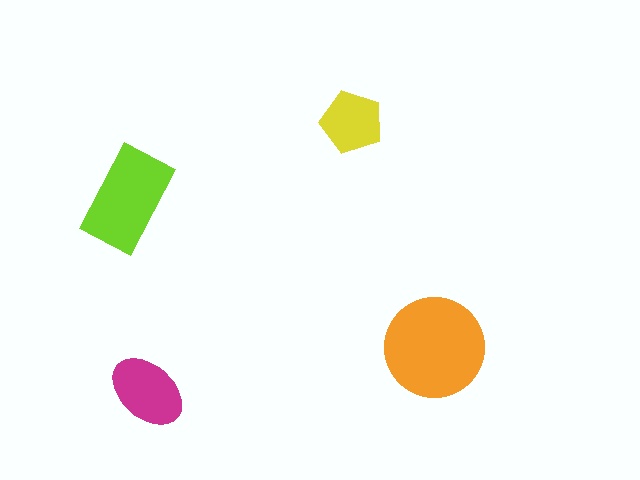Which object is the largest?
The orange circle.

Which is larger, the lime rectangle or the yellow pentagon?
The lime rectangle.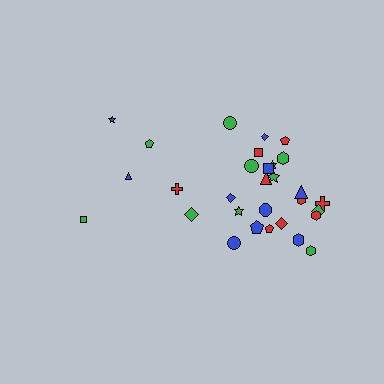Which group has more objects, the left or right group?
The right group.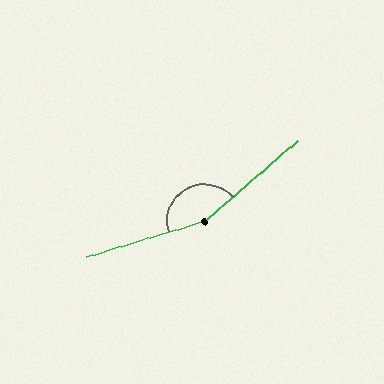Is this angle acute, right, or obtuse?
It is obtuse.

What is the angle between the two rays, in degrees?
Approximately 156 degrees.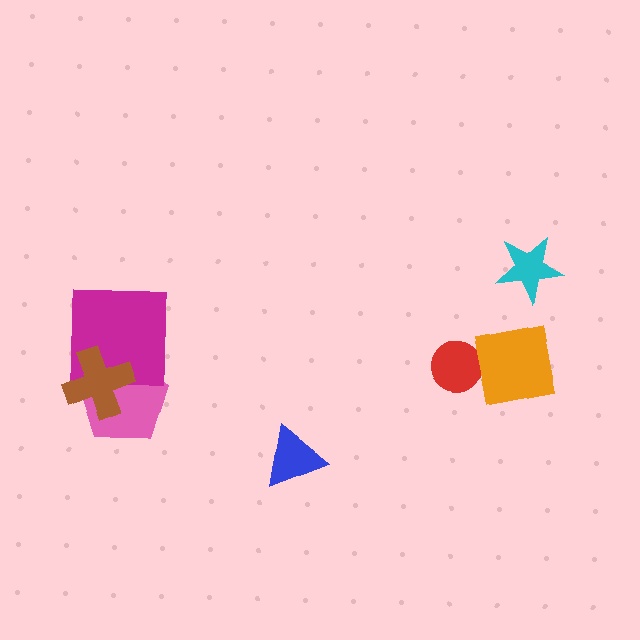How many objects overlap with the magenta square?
2 objects overlap with the magenta square.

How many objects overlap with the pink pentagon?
2 objects overlap with the pink pentagon.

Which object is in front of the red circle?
The orange square is in front of the red circle.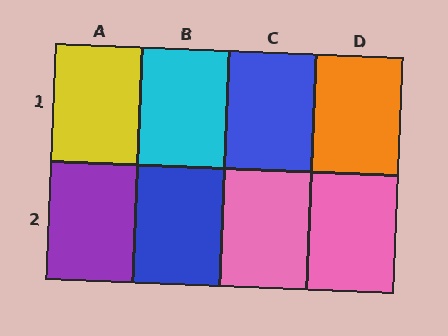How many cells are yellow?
1 cell is yellow.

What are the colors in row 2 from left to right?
Purple, blue, pink, pink.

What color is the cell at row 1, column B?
Cyan.